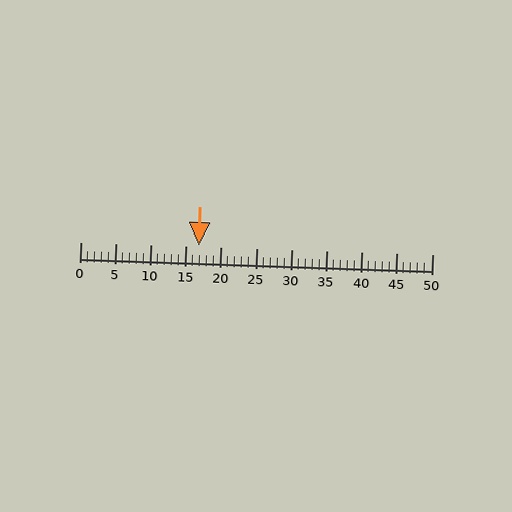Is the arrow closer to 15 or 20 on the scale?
The arrow is closer to 15.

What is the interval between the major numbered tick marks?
The major tick marks are spaced 5 units apart.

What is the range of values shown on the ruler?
The ruler shows values from 0 to 50.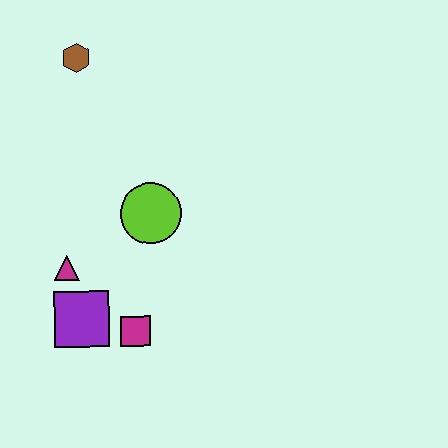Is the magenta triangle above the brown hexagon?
No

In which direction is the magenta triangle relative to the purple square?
The magenta triangle is above the purple square.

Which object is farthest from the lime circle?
The brown hexagon is farthest from the lime circle.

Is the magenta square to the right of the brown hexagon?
Yes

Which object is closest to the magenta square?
The purple square is closest to the magenta square.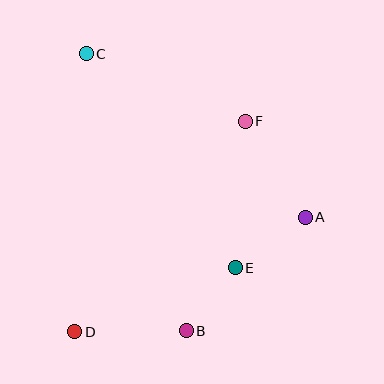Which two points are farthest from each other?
Points B and C are farthest from each other.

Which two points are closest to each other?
Points B and E are closest to each other.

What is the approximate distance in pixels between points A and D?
The distance between A and D is approximately 257 pixels.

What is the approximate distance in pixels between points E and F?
The distance between E and F is approximately 147 pixels.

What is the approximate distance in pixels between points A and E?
The distance between A and E is approximately 86 pixels.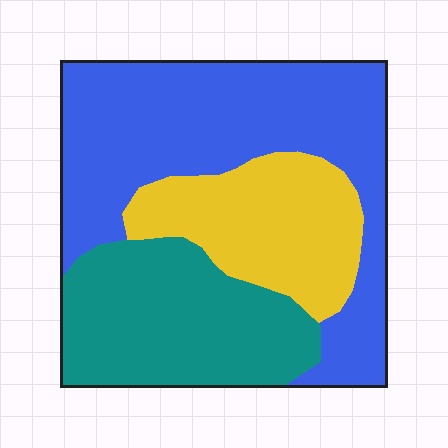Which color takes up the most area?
Blue, at roughly 50%.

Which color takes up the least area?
Yellow, at roughly 25%.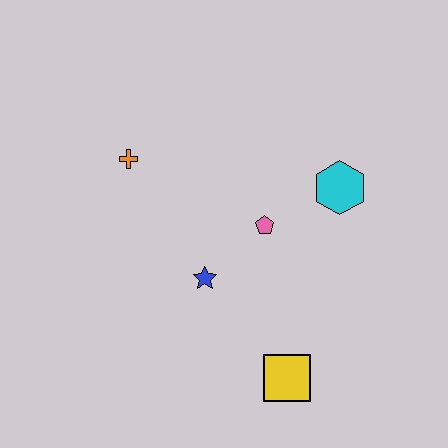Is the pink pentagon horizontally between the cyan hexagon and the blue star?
Yes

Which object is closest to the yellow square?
The blue star is closest to the yellow square.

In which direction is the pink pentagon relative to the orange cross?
The pink pentagon is to the right of the orange cross.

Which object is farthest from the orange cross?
The yellow square is farthest from the orange cross.